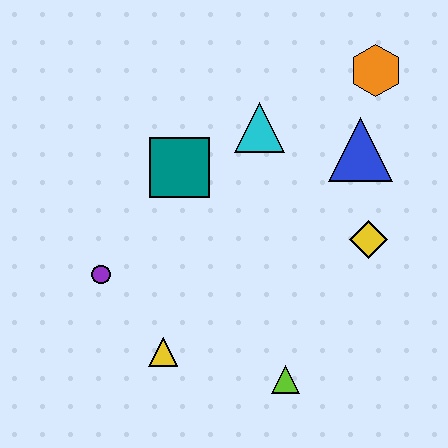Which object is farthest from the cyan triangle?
The lime triangle is farthest from the cyan triangle.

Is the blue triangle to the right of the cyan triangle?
Yes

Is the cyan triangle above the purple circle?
Yes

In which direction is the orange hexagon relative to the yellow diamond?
The orange hexagon is above the yellow diamond.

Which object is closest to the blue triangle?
The orange hexagon is closest to the blue triangle.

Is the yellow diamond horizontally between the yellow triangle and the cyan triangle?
No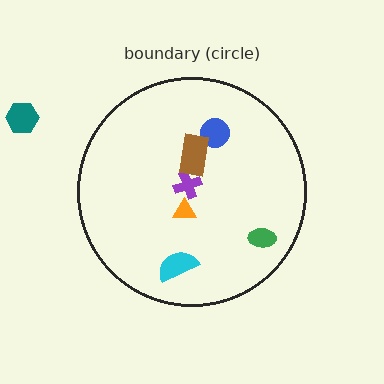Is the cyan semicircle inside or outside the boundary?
Inside.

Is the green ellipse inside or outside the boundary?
Inside.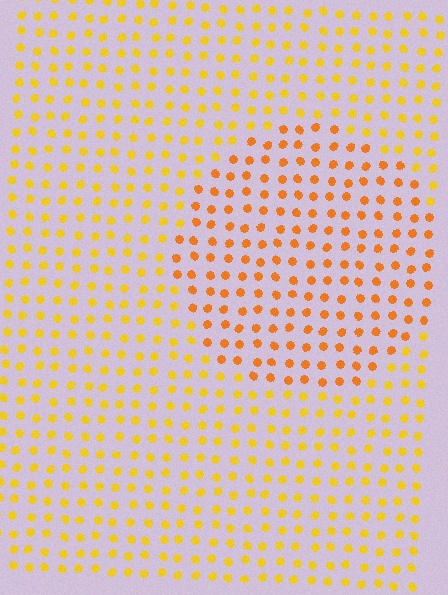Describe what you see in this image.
The image is filled with small yellow elements in a uniform arrangement. A circle-shaped region is visible where the elements are tinted to a slightly different hue, forming a subtle color boundary.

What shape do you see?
I see a circle.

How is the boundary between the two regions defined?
The boundary is defined purely by a slight shift in hue (about 24 degrees). Spacing, size, and orientation are identical on both sides.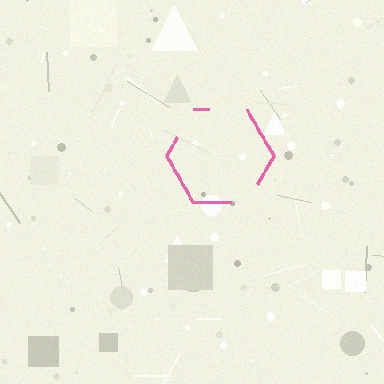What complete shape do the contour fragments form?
The contour fragments form a hexagon.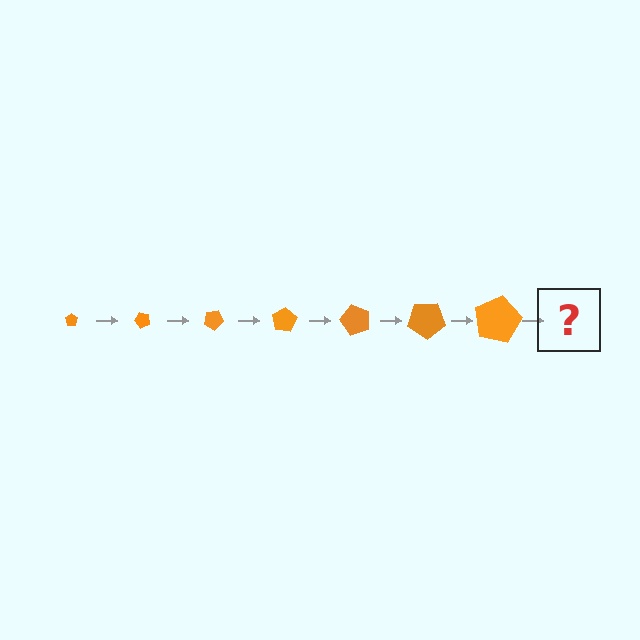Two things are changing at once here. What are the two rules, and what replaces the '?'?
The two rules are that the pentagon grows larger each step and it rotates 50 degrees each step. The '?' should be a pentagon, larger than the previous one and rotated 350 degrees from the start.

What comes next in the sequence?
The next element should be a pentagon, larger than the previous one and rotated 350 degrees from the start.